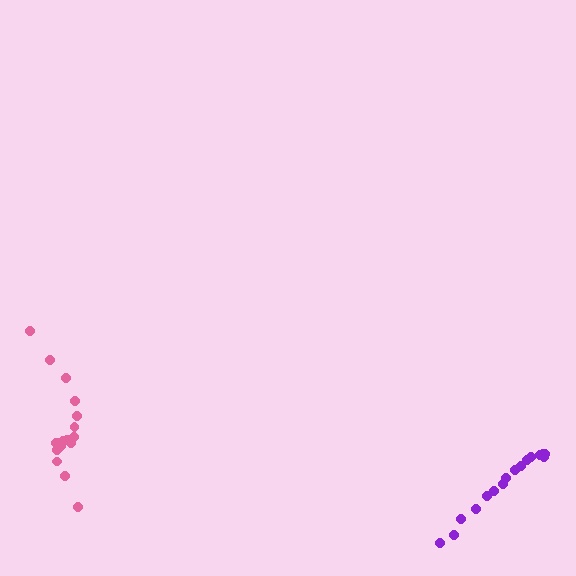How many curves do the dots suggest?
There are 2 distinct paths.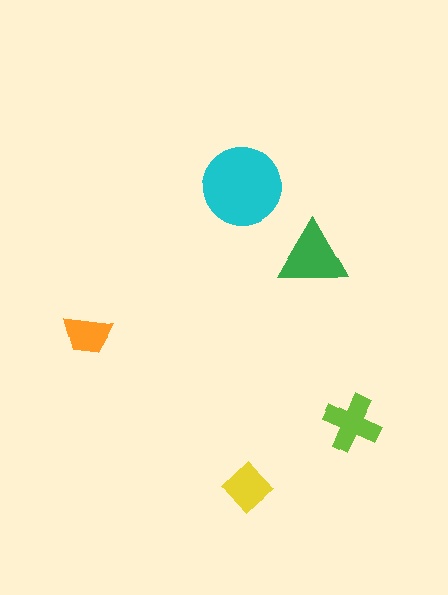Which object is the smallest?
The orange trapezoid.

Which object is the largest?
The cyan circle.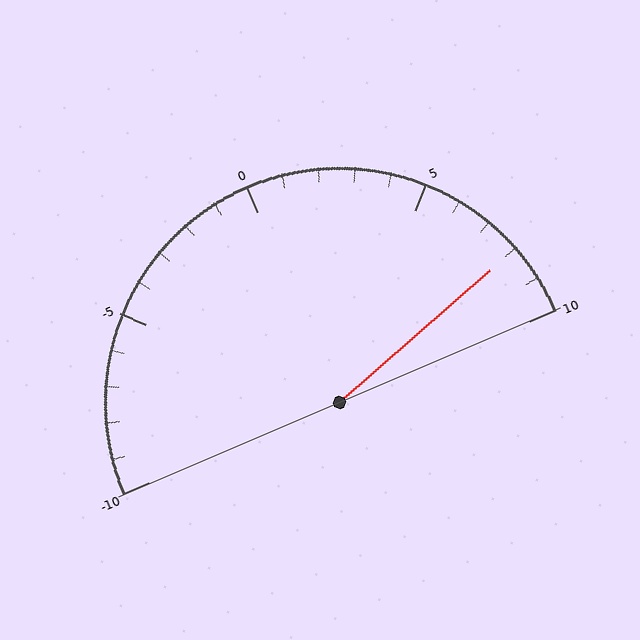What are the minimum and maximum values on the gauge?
The gauge ranges from -10 to 10.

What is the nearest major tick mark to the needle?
The nearest major tick mark is 10.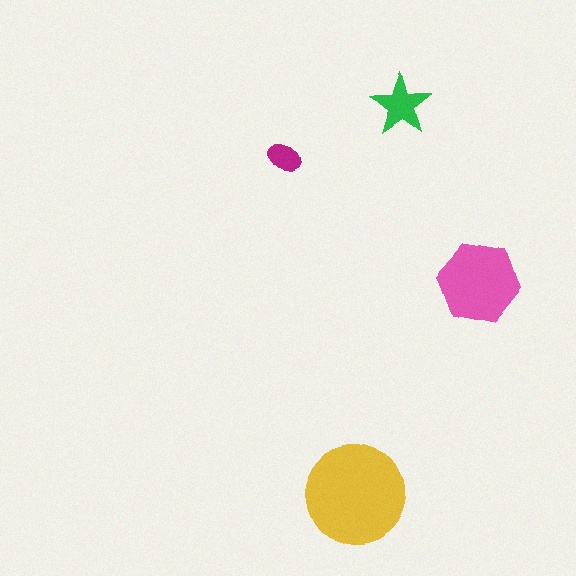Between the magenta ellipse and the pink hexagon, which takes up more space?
The pink hexagon.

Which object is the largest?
The yellow circle.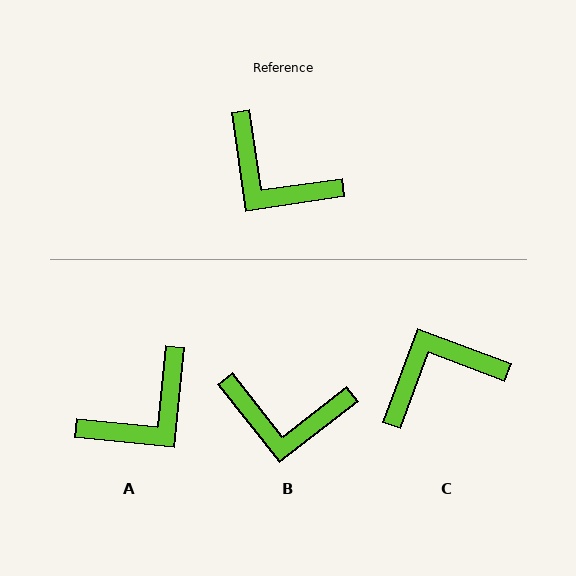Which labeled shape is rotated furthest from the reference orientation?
C, about 119 degrees away.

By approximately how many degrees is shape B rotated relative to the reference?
Approximately 30 degrees counter-clockwise.